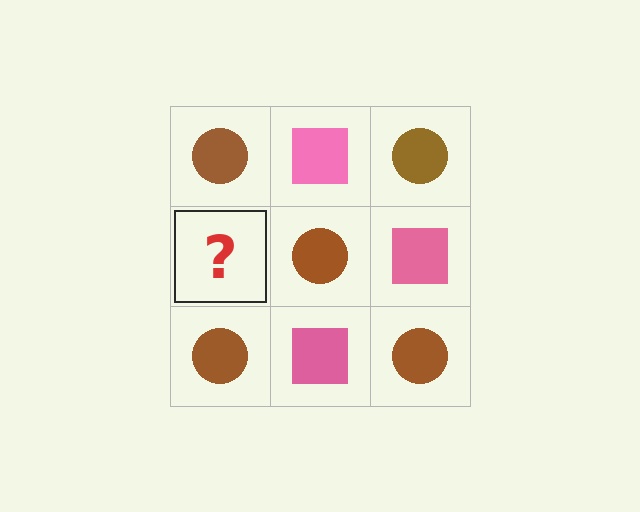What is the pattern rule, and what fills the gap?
The rule is that it alternates brown circle and pink square in a checkerboard pattern. The gap should be filled with a pink square.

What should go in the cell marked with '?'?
The missing cell should contain a pink square.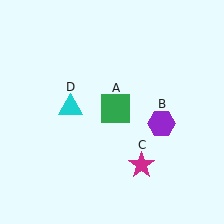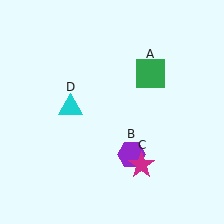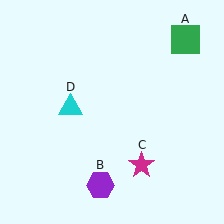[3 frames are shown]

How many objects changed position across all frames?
2 objects changed position: green square (object A), purple hexagon (object B).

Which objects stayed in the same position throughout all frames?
Magenta star (object C) and cyan triangle (object D) remained stationary.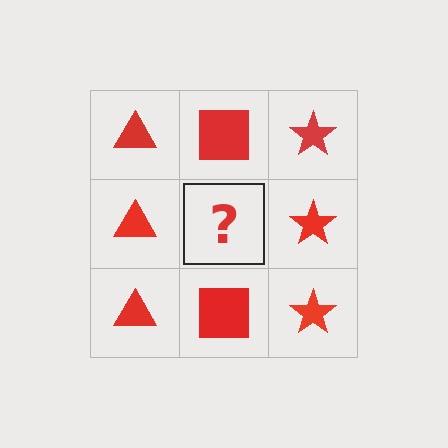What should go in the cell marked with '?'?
The missing cell should contain a red square.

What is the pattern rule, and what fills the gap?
The rule is that each column has a consistent shape. The gap should be filled with a red square.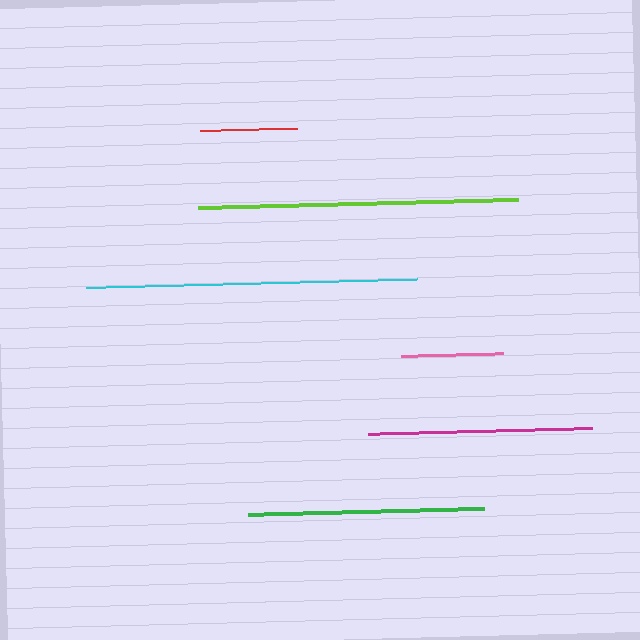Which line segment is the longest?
The cyan line is the longest at approximately 332 pixels.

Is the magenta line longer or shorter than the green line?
The green line is longer than the magenta line.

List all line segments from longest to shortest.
From longest to shortest: cyan, lime, green, magenta, pink, red.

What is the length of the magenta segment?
The magenta segment is approximately 224 pixels long.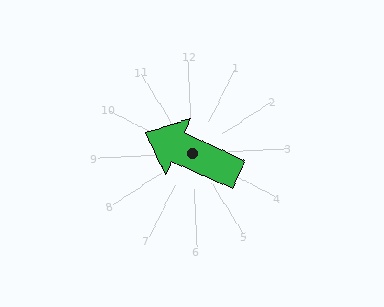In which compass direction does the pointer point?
Northwest.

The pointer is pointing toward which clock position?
Roughly 10 o'clock.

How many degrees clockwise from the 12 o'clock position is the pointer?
Approximately 297 degrees.